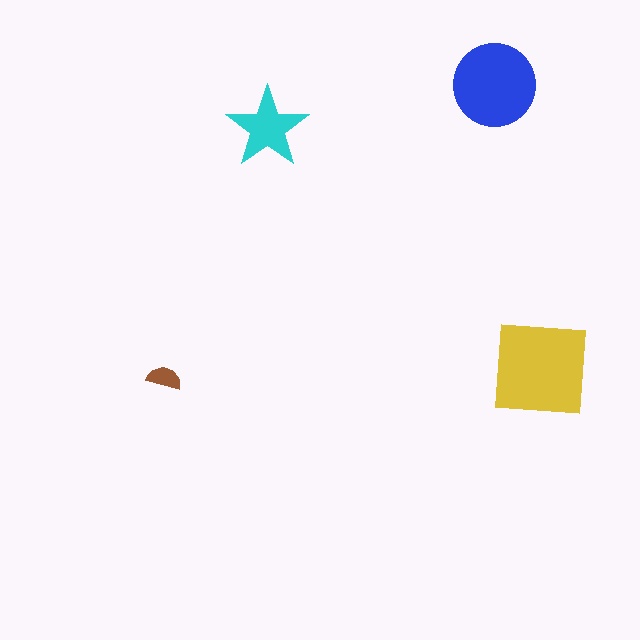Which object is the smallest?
The brown semicircle.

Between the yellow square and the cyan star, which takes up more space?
The yellow square.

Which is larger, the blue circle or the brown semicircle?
The blue circle.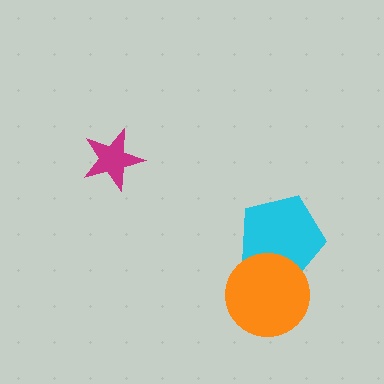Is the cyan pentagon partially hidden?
Yes, it is partially covered by another shape.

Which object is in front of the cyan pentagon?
The orange circle is in front of the cyan pentagon.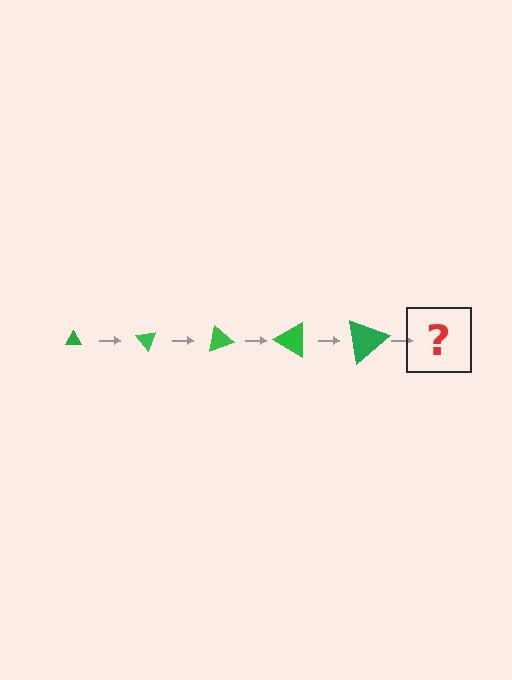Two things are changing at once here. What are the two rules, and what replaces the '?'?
The two rules are that the triangle grows larger each step and it rotates 50 degrees each step. The '?' should be a triangle, larger than the previous one and rotated 250 degrees from the start.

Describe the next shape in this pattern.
It should be a triangle, larger than the previous one and rotated 250 degrees from the start.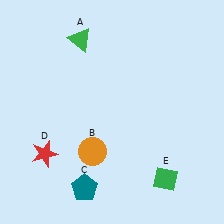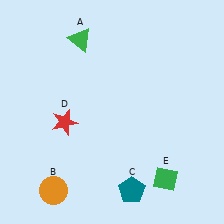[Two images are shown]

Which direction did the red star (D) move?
The red star (D) moved up.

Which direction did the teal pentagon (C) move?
The teal pentagon (C) moved right.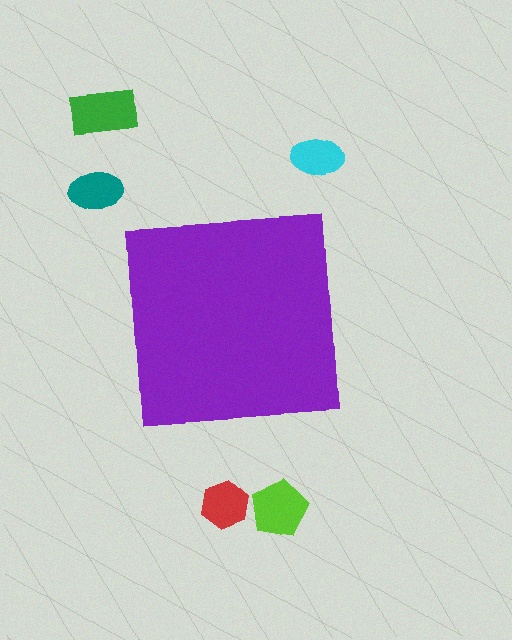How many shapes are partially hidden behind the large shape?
0 shapes are partially hidden.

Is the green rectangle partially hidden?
No, the green rectangle is fully visible.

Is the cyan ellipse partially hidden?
No, the cyan ellipse is fully visible.